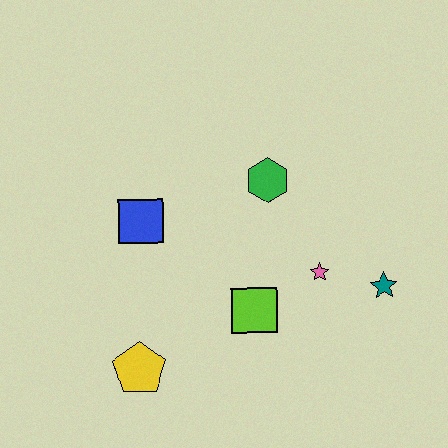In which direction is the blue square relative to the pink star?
The blue square is to the left of the pink star.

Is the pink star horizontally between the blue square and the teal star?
Yes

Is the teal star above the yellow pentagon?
Yes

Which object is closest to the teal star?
The pink star is closest to the teal star.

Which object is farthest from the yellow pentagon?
The teal star is farthest from the yellow pentagon.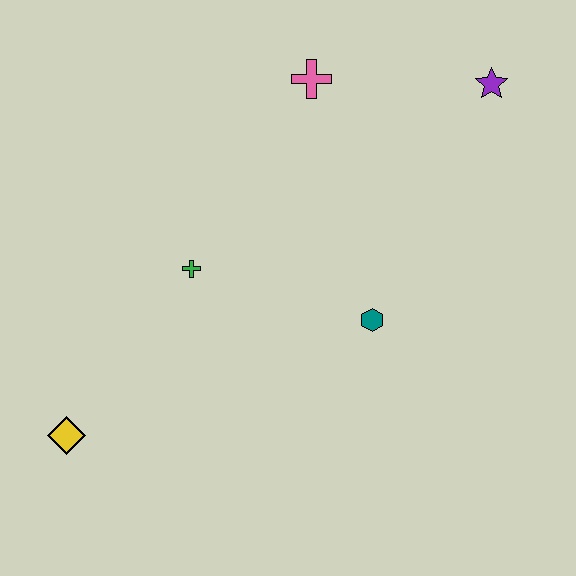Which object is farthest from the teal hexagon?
The yellow diamond is farthest from the teal hexagon.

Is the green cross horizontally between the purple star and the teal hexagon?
No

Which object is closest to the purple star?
The pink cross is closest to the purple star.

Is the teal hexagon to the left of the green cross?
No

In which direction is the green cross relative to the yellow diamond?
The green cross is above the yellow diamond.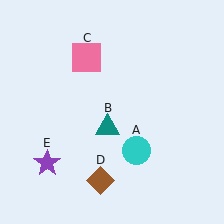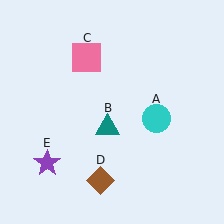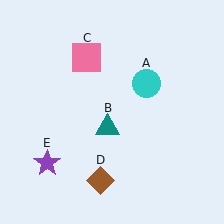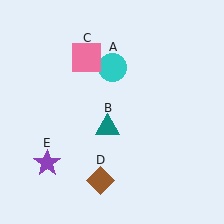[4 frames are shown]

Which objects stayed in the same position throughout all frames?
Teal triangle (object B) and pink square (object C) and brown diamond (object D) and purple star (object E) remained stationary.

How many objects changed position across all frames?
1 object changed position: cyan circle (object A).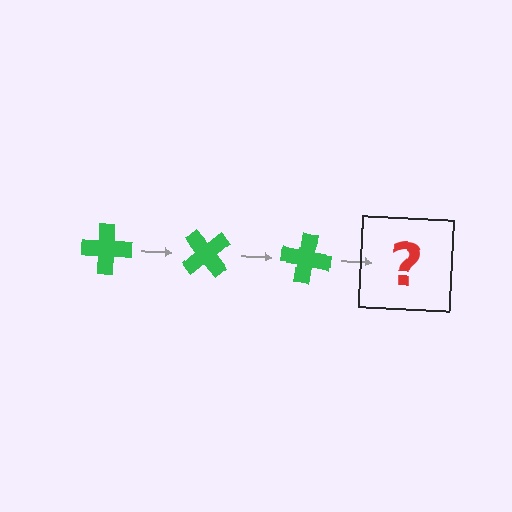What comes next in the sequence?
The next element should be a green cross rotated 150 degrees.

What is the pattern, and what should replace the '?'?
The pattern is that the cross rotates 50 degrees each step. The '?' should be a green cross rotated 150 degrees.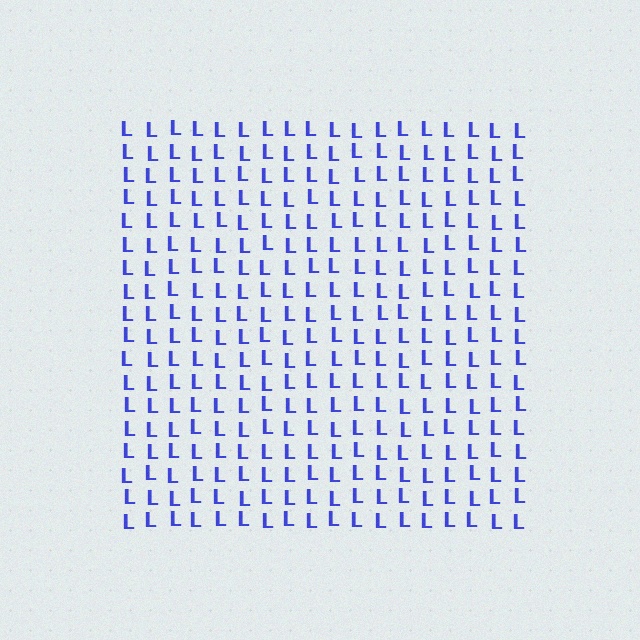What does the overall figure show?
The overall figure shows a square.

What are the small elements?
The small elements are letter L's.